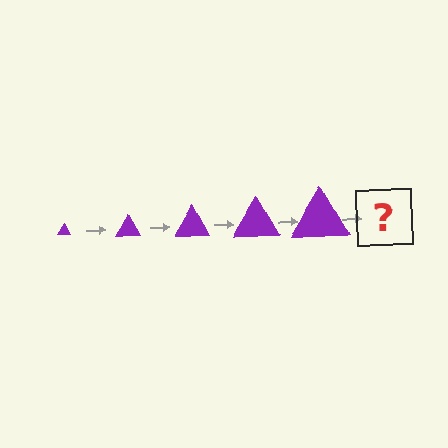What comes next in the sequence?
The next element should be a purple triangle, larger than the previous one.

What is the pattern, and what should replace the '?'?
The pattern is that the triangle gets progressively larger each step. The '?' should be a purple triangle, larger than the previous one.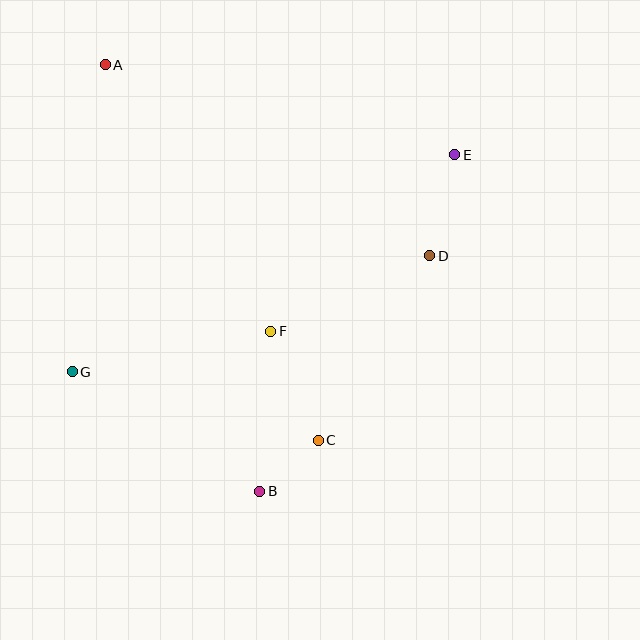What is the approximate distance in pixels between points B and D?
The distance between B and D is approximately 290 pixels.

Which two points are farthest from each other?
Points A and B are farthest from each other.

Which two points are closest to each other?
Points B and C are closest to each other.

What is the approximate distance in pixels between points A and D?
The distance between A and D is approximately 376 pixels.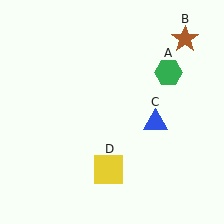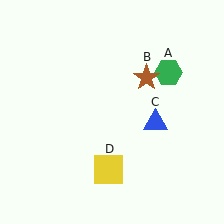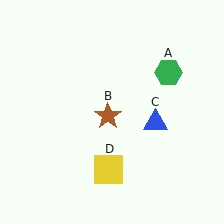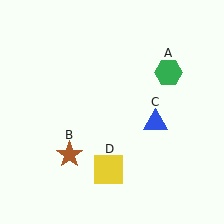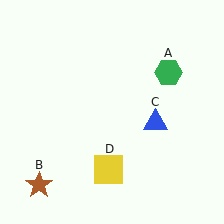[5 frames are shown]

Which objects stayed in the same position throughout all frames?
Green hexagon (object A) and blue triangle (object C) and yellow square (object D) remained stationary.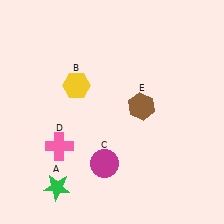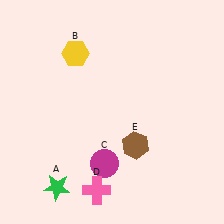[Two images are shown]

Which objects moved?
The objects that moved are: the yellow hexagon (B), the pink cross (D), the brown hexagon (E).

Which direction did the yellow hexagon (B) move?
The yellow hexagon (B) moved up.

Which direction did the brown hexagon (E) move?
The brown hexagon (E) moved down.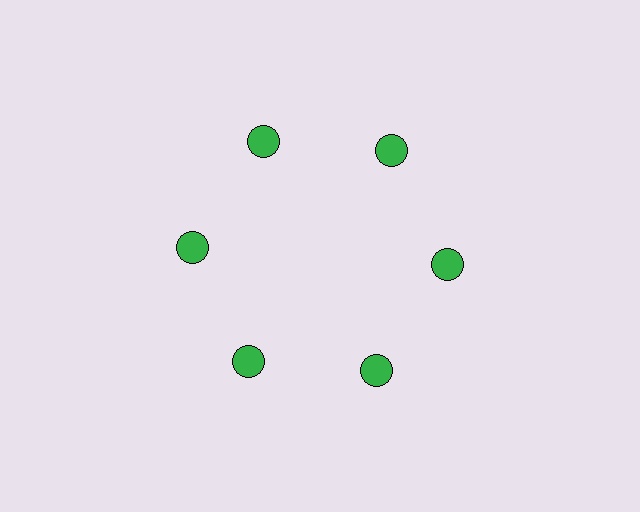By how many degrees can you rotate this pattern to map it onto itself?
The pattern maps onto itself every 60 degrees of rotation.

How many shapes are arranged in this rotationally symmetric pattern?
There are 6 shapes, arranged in 6 groups of 1.